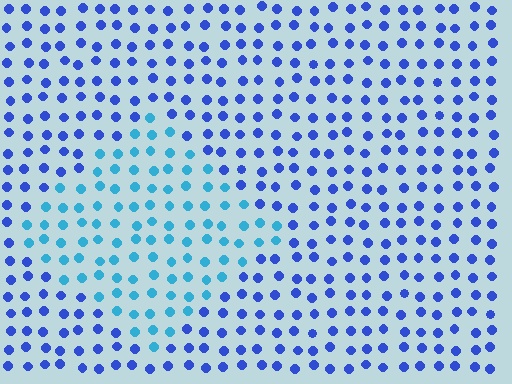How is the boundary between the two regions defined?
The boundary is defined purely by a slight shift in hue (about 36 degrees). Spacing, size, and orientation are identical on both sides.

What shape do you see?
I see a diamond.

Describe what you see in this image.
The image is filled with small blue elements in a uniform arrangement. A diamond-shaped region is visible where the elements are tinted to a slightly different hue, forming a subtle color boundary.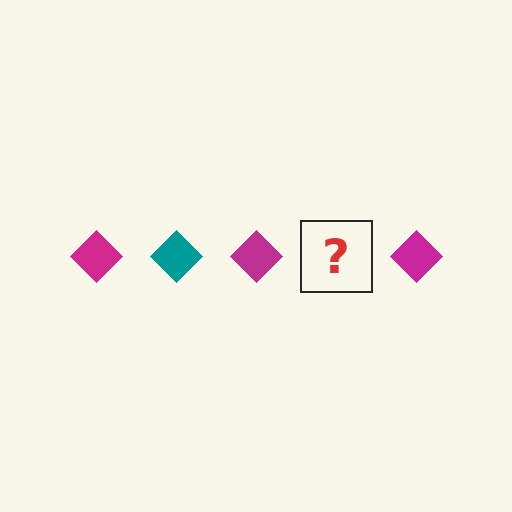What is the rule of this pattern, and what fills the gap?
The rule is that the pattern cycles through magenta, teal diamonds. The gap should be filled with a teal diamond.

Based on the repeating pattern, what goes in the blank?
The blank should be a teal diamond.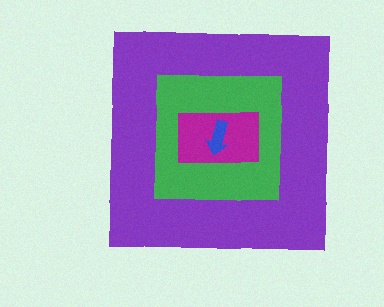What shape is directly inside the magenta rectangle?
The blue arrow.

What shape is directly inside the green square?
The magenta rectangle.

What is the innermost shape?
The blue arrow.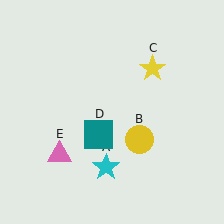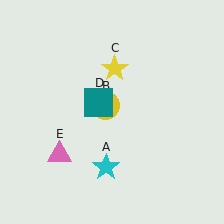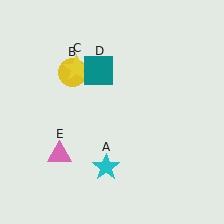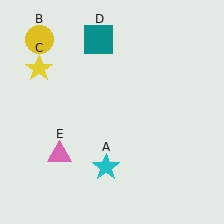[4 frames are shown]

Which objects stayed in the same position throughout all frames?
Cyan star (object A) and pink triangle (object E) remained stationary.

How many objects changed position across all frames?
3 objects changed position: yellow circle (object B), yellow star (object C), teal square (object D).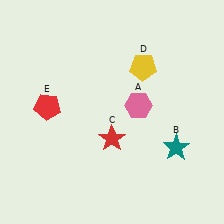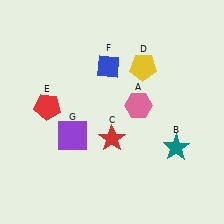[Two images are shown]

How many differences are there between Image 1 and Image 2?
There are 2 differences between the two images.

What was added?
A blue diamond (F), a purple square (G) were added in Image 2.